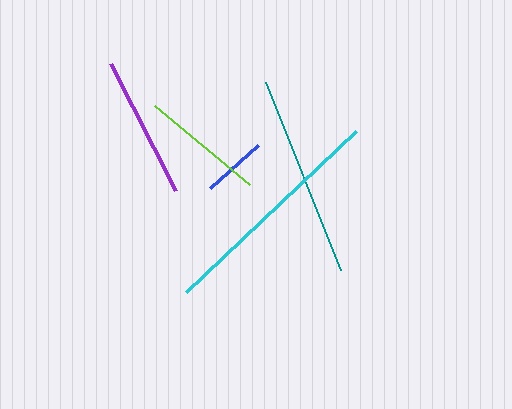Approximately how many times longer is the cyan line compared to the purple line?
The cyan line is approximately 1.6 times the length of the purple line.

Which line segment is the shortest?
The blue line is the shortest at approximately 64 pixels.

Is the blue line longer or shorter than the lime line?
The lime line is longer than the blue line.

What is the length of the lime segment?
The lime segment is approximately 123 pixels long.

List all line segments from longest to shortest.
From longest to shortest: cyan, teal, purple, lime, blue.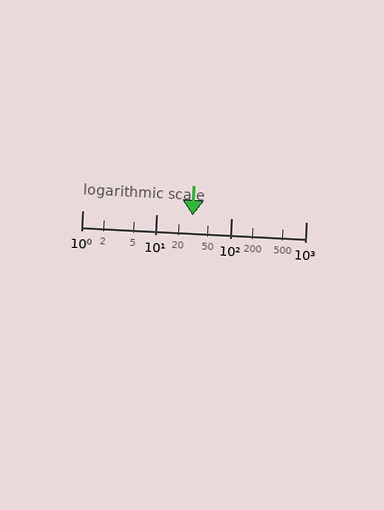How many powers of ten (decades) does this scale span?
The scale spans 3 decades, from 1 to 1000.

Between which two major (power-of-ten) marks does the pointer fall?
The pointer is between 10 and 100.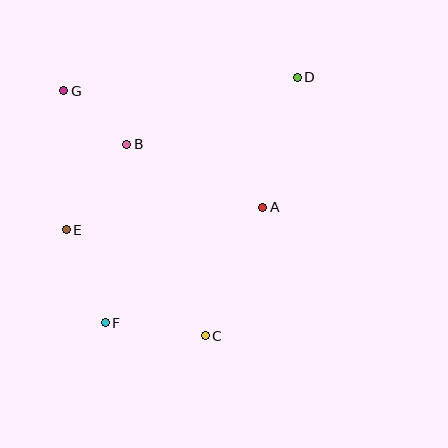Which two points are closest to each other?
Points B and G are closest to each other.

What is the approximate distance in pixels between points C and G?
The distance between C and G is approximately 283 pixels.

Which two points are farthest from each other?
Points D and F are farthest from each other.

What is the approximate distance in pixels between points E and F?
The distance between E and F is approximately 101 pixels.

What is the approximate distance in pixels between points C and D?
The distance between C and D is approximately 274 pixels.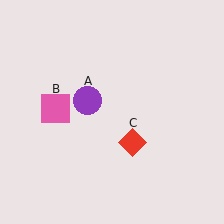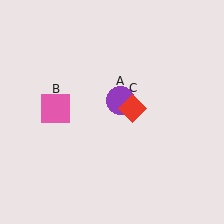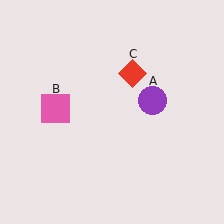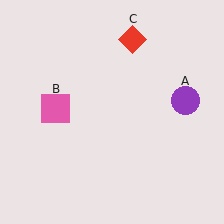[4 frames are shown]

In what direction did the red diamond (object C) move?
The red diamond (object C) moved up.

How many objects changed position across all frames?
2 objects changed position: purple circle (object A), red diamond (object C).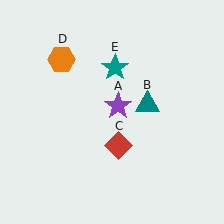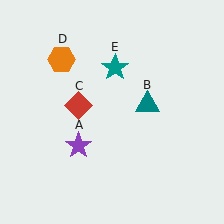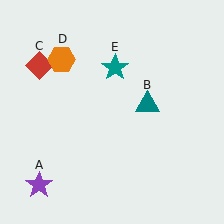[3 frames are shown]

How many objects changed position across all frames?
2 objects changed position: purple star (object A), red diamond (object C).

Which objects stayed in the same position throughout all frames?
Teal triangle (object B) and orange hexagon (object D) and teal star (object E) remained stationary.